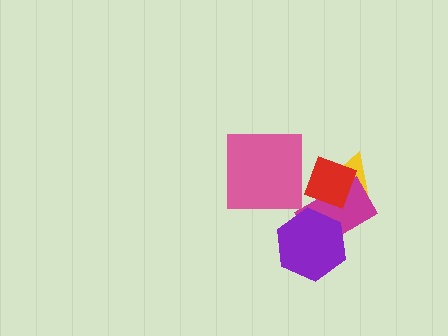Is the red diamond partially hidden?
No, no other shape covers it.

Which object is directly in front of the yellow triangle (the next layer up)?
The magenta rectangle is directly in front of the yellow triangle.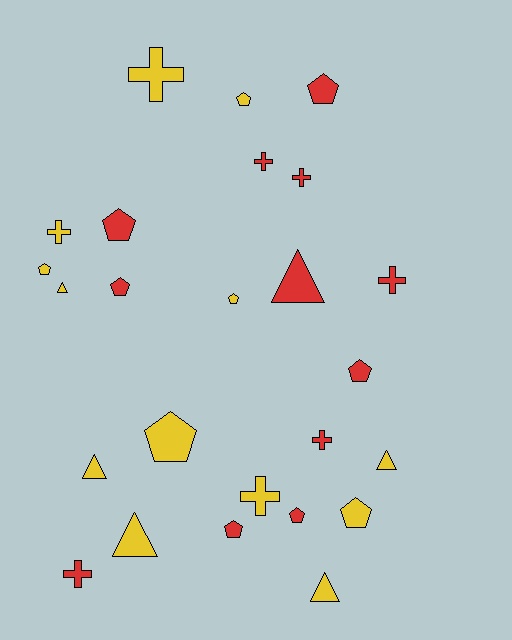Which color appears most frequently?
Yellow, with 13 objects.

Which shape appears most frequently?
Pentagon, with 11 objects.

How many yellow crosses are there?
There are 3 yellow crosses.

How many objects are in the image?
There are 25 objects.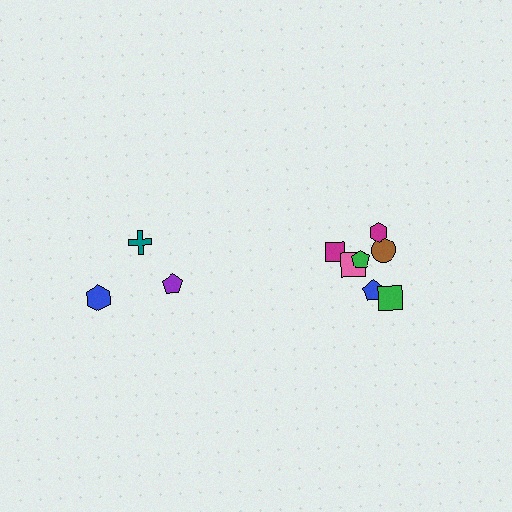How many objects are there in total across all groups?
There are 10 objects.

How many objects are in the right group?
There are 7 objects.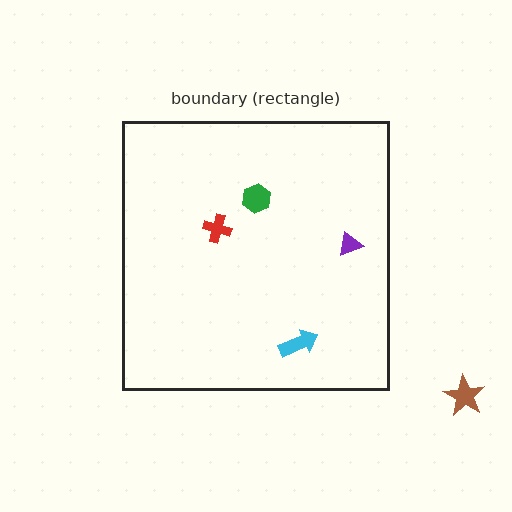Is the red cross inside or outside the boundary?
Inside.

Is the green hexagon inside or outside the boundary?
Inside.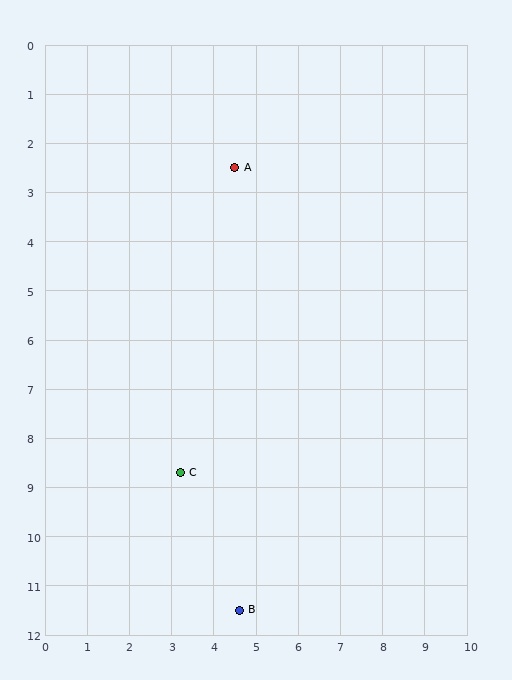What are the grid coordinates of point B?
Point B is at approximately (4.6, 11.5).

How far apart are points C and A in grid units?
Points C and A are about 6.3 grid units apart.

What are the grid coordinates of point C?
Point C is at approximately (3.2, 8.7).